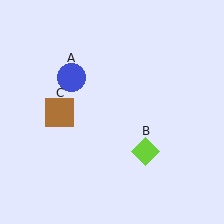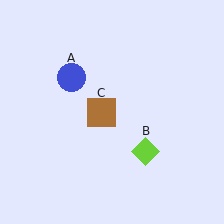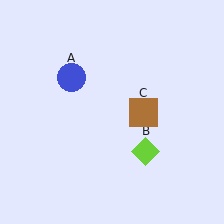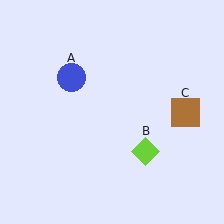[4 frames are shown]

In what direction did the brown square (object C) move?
The brown square (object C) moved right.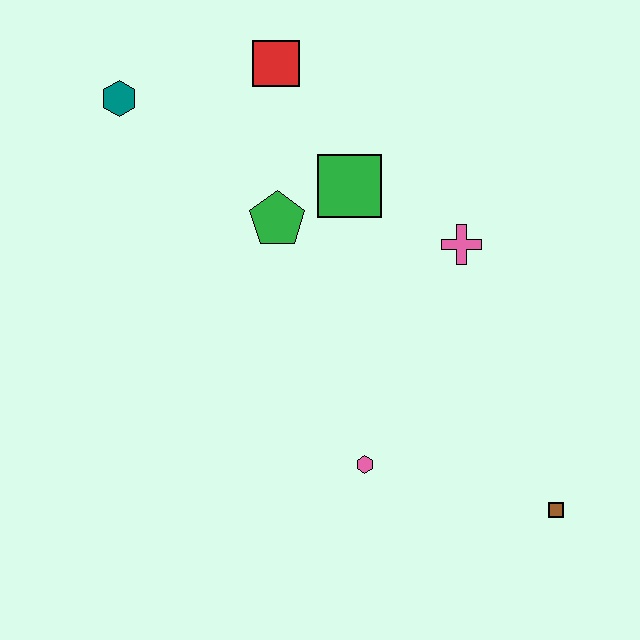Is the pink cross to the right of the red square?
Yes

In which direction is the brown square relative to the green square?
The brown square is below the green square.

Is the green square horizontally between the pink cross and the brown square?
No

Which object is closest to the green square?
The green pentagon is closest to the green square.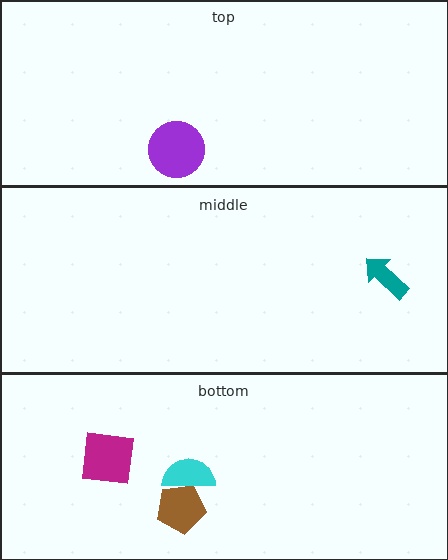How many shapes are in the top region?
1.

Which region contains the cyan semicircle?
The bottom region.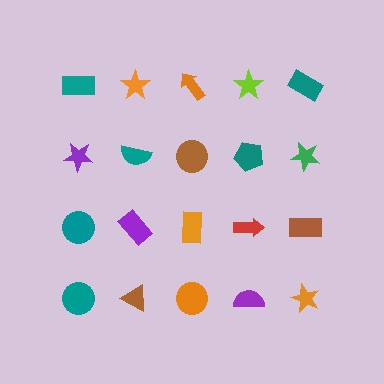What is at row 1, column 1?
A teal rectangle.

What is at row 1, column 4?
A lime star.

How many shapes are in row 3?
5 shapes.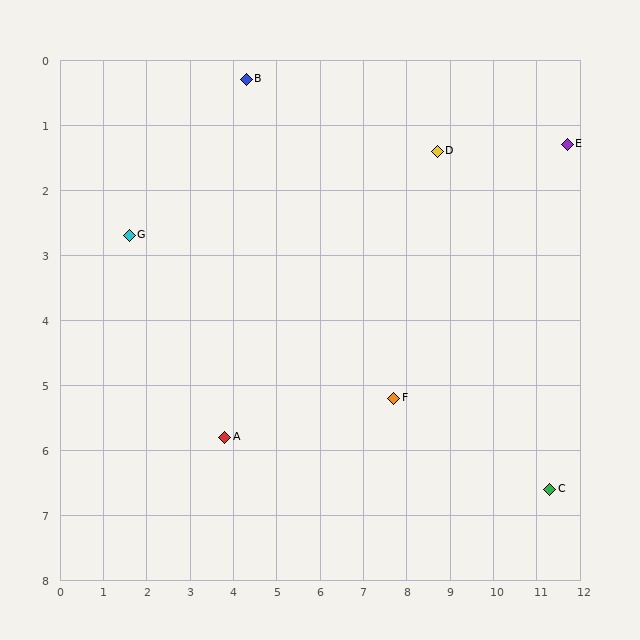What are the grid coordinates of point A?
Point A is at approximately (3.8, 5.8).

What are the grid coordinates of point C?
Point C is at approximately (11.3, 6.6).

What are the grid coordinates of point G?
Point G is at approximately (1.6, 2.7).